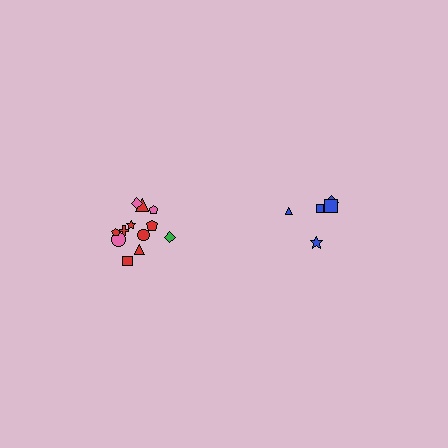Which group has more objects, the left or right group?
The left group.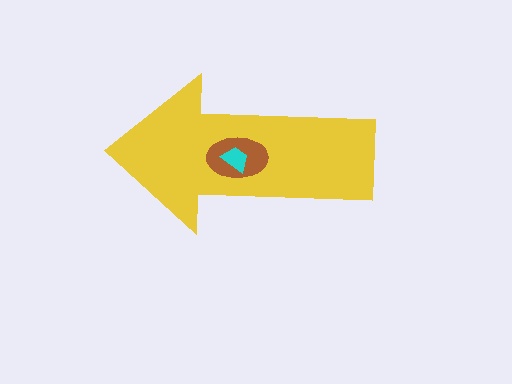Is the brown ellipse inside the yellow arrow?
Yes.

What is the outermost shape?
The yellow arrow.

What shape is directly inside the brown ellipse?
The cyan trapezoid.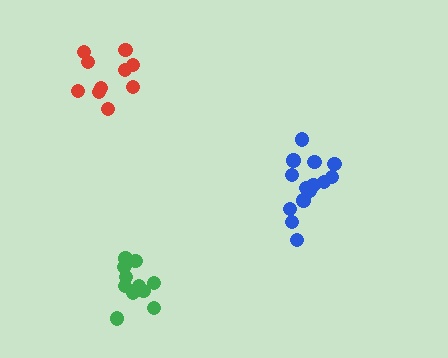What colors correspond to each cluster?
The clusters are colored: blue, green, red.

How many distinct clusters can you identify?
There are 3 distinct clusters.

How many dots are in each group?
Group 1: 15 dots, Group 2: 13 dots, Group 3: 10 dots (38 total).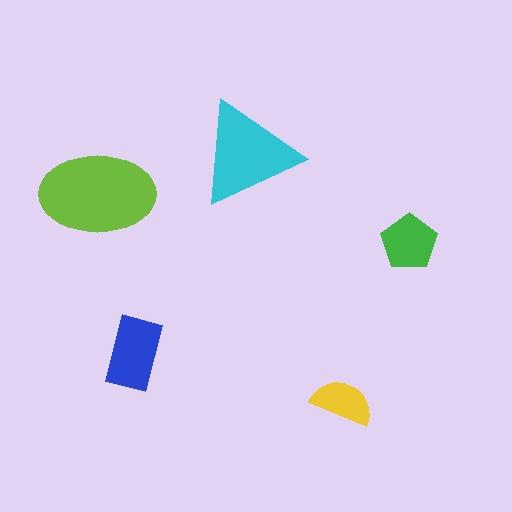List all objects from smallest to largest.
The yellow semicircle, the green pentagon, the blue rectangle, the cyan triangle, the lime ellipse.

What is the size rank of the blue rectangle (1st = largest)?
3rd.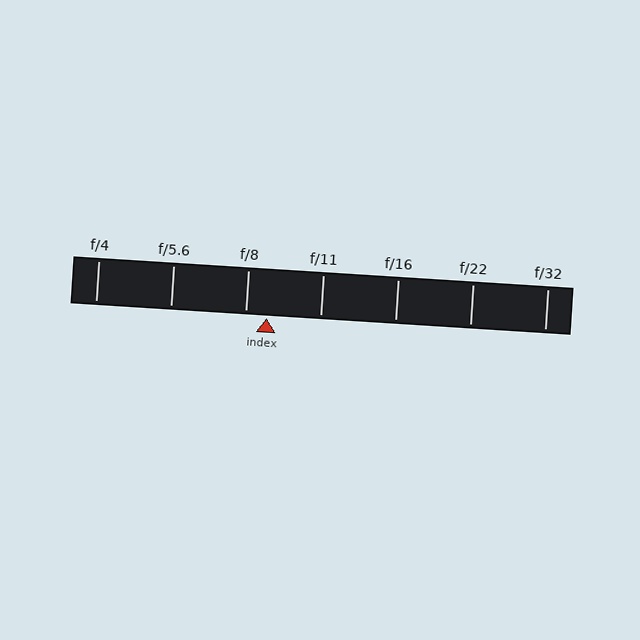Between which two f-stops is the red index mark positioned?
The index mark is between f/8 and f/11.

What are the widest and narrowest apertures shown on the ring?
The widest aperture shown is f/4 and the narrowest is f/32.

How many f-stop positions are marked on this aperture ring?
There are 7 f-stop positions marked.